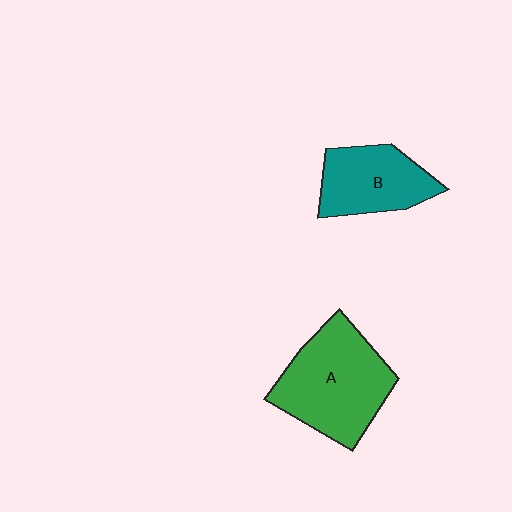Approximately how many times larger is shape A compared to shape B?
Approximately 1.5 times.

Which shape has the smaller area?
Shape B (teal).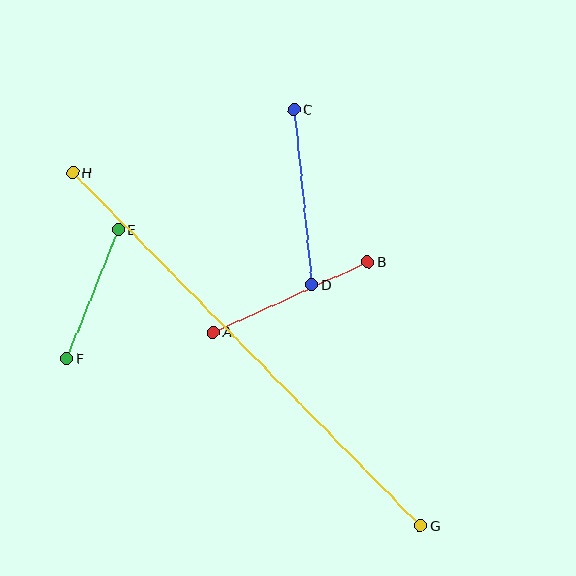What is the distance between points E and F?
The distance is approximately 139 pixels.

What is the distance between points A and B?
The distance is approximately 170 pixels.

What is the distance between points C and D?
The distance is approximately 176 pixels.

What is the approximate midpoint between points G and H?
The midpoint is at approximately (246, 349) pixels.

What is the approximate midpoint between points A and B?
The midpoint is at approximately (290, 297) pixels.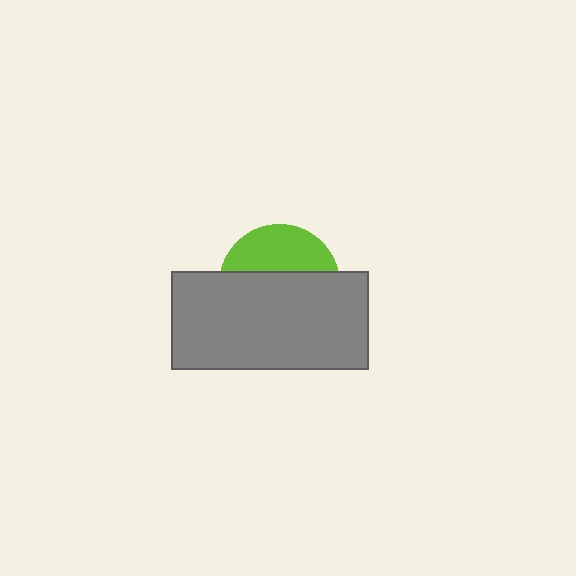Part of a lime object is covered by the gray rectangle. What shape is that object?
It is a circle.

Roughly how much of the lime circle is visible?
A small part of it is visible (roughly 36%).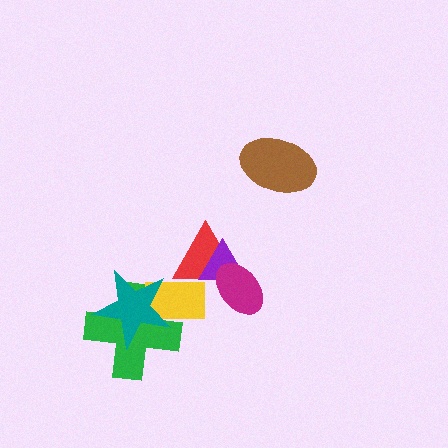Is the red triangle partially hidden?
Yes, it is partially covered by another shape.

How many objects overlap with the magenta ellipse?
2 objects overlap with the magenta ellipse.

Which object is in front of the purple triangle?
The magenta ellipse is in front of the purple triangle.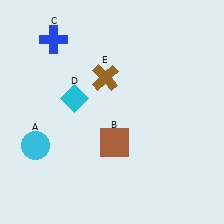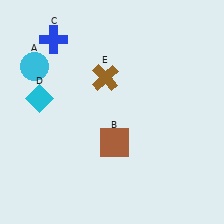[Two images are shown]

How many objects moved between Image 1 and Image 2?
2 objects moved between the two images.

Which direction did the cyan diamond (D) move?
The cyan diamond (D) moved left.